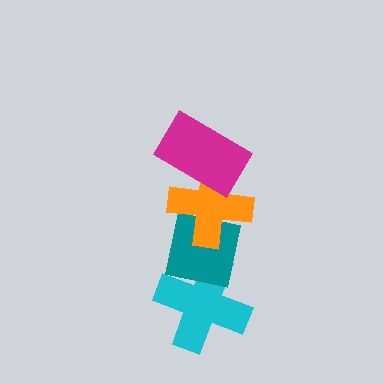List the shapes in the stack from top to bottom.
From top to bottom: the magenta rectangle, the orange cross, the teal square, the cyan cross.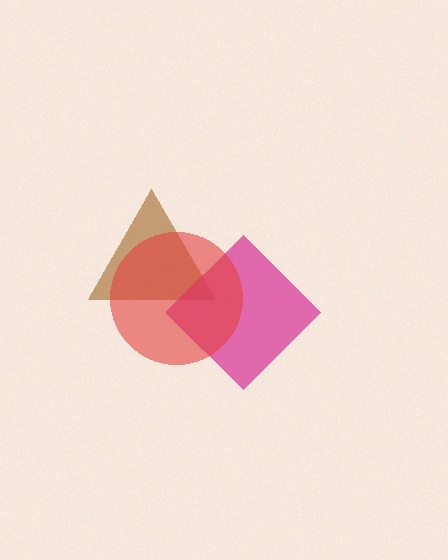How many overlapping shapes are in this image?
There are 3 overlapping shapes in the image.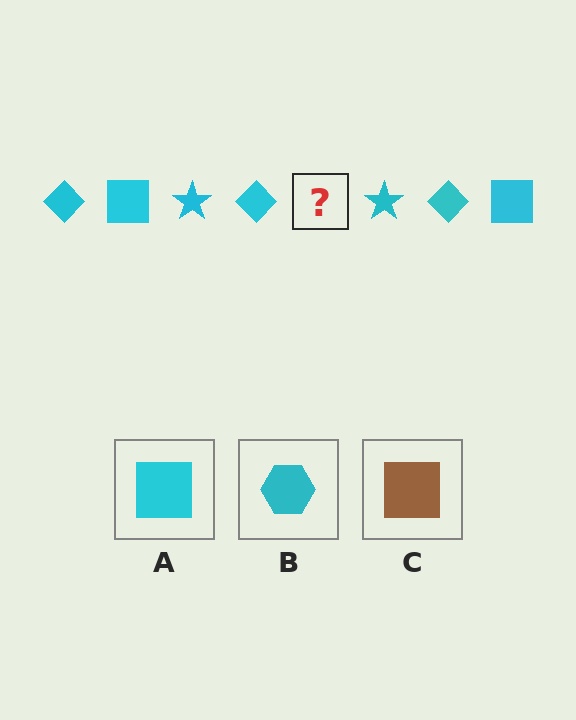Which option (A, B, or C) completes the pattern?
A.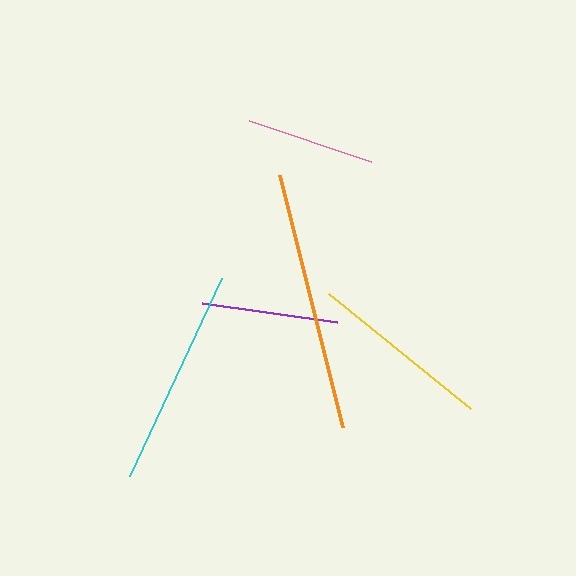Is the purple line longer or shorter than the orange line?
The orange line is longer than the purple line.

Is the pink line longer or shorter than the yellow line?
The yellow line is longer than the pink line.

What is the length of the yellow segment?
The yellow segment is approximately 182 pixels long.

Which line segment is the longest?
The orange line is the longest at approximately 260 pixels.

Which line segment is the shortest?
The pink line is the shortest at approximately 129 pixels.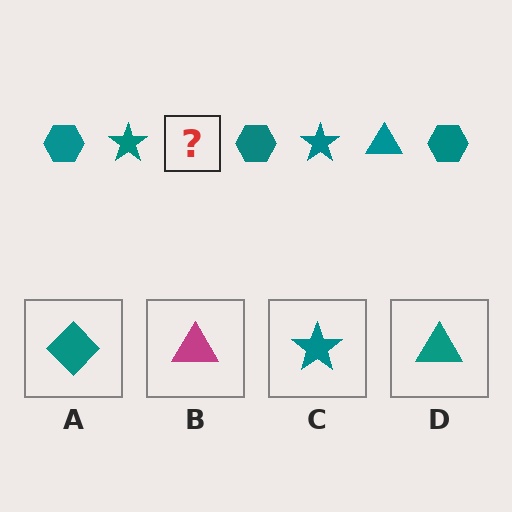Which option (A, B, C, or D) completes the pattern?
D.